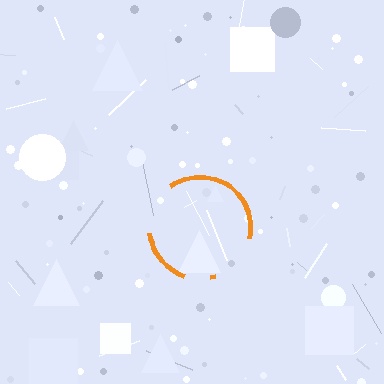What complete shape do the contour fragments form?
The contour fragments form a circle.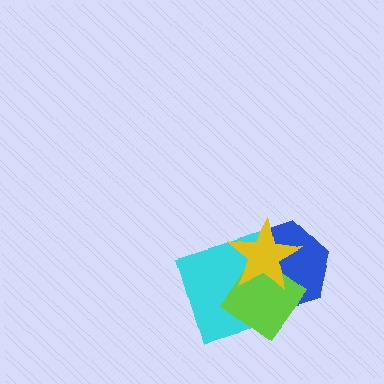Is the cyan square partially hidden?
Yes, it is partially covered by another shape.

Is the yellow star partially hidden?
No, no other shape covers it.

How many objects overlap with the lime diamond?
3 objects overlap with the lime diamond.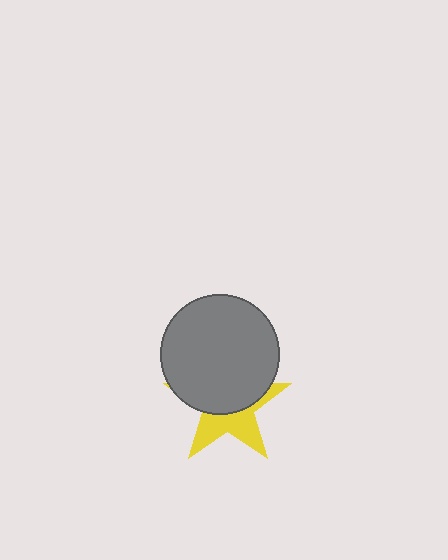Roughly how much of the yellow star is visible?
A small part of it is visible (roughly 43%).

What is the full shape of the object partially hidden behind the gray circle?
The partially hidden object is a yellow star.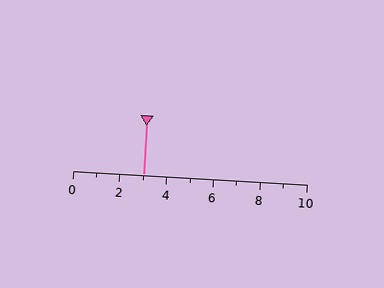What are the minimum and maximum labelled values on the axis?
The axis runs from 0 to 10.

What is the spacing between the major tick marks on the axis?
The major ticks are spaced 2 apart.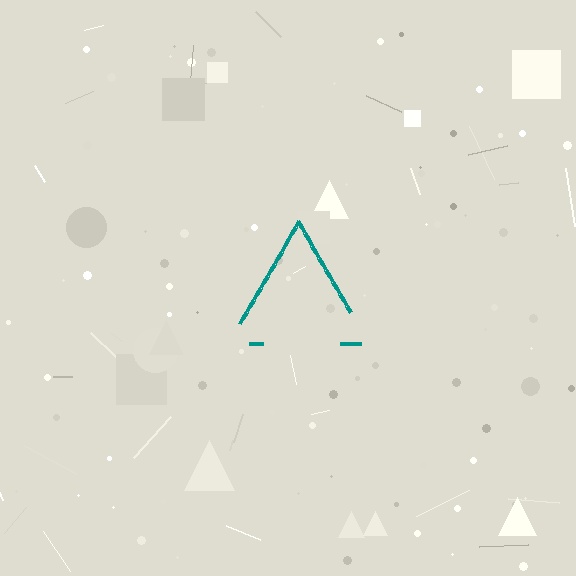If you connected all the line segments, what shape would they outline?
They would outline a triangle.